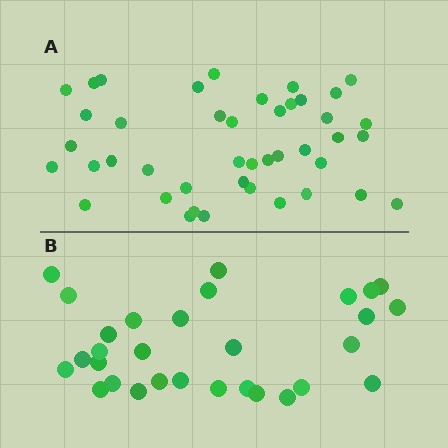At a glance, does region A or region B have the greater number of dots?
Region A (the top region) has more dots.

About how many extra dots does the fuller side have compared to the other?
Region A has approximately 15 more dots than region B.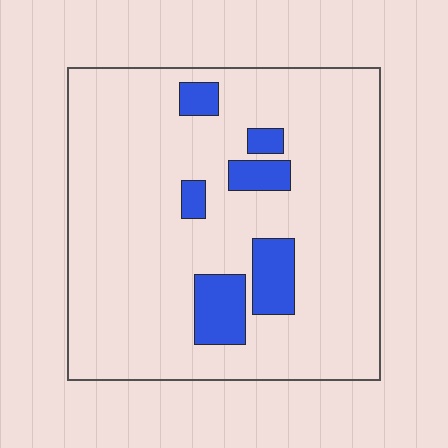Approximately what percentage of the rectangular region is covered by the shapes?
Approximately 10%.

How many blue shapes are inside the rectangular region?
6.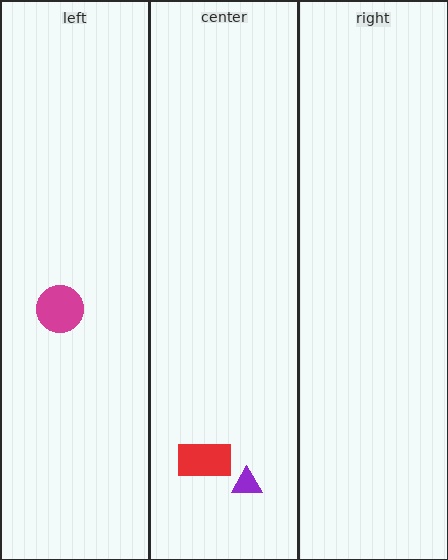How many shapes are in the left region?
1.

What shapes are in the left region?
The magenta circle.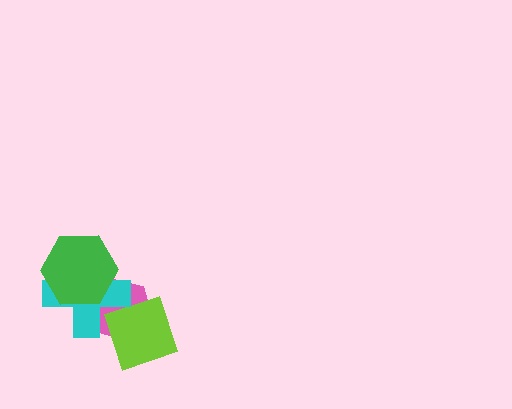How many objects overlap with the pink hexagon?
3 objects overlap with the pink hexagon.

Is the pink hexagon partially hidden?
Yes, it is partially covered by another shape.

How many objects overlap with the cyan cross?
2 objects overlap with the cyan cross.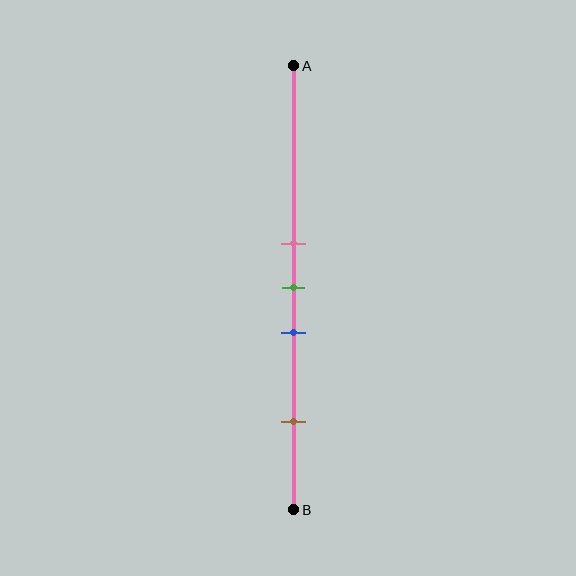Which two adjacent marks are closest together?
The pink and green marks are the closest adjacent pair.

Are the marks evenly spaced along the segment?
No, the marks are not evenly spaced.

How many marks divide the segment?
There are 4 marks dividing the segment.